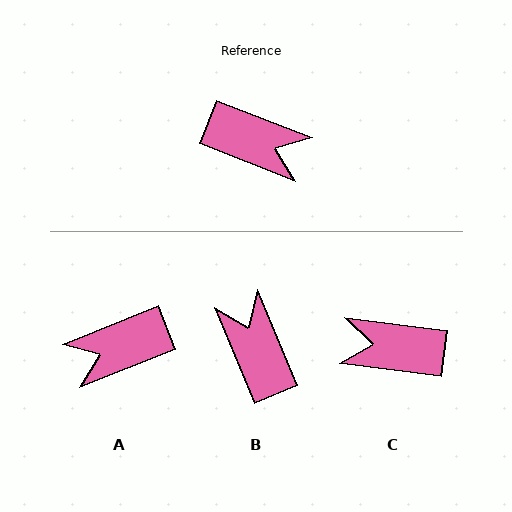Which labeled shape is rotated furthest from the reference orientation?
C, about 166 degrees away.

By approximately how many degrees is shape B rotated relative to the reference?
Approximately 134 degrees counter-clockwise.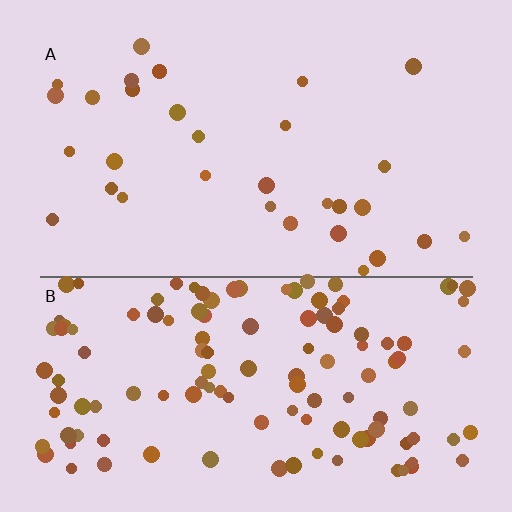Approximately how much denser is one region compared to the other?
Approximately 4.0× — region B over region A.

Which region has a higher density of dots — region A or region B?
B (the bottom).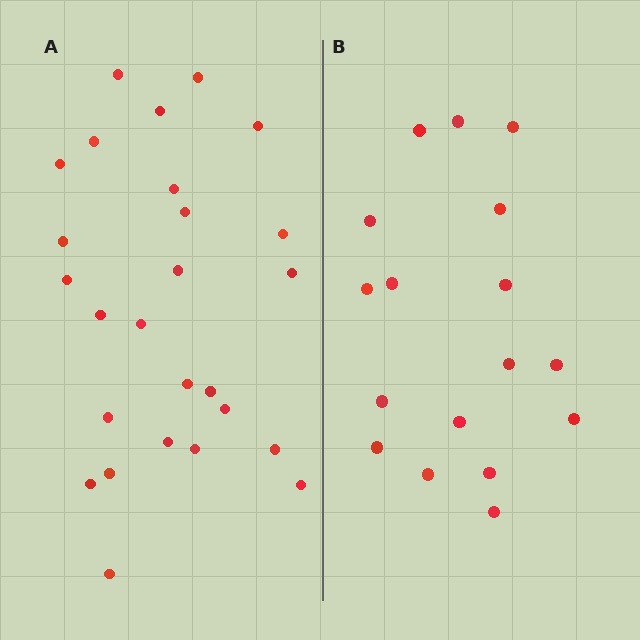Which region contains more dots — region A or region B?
Region A (the left region) has more dots.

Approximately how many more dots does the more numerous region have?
Region A has roughly 8 or so more dots than region B.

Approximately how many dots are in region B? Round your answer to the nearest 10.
About 20 dots. (The exact count is 17, which rounds to 20.)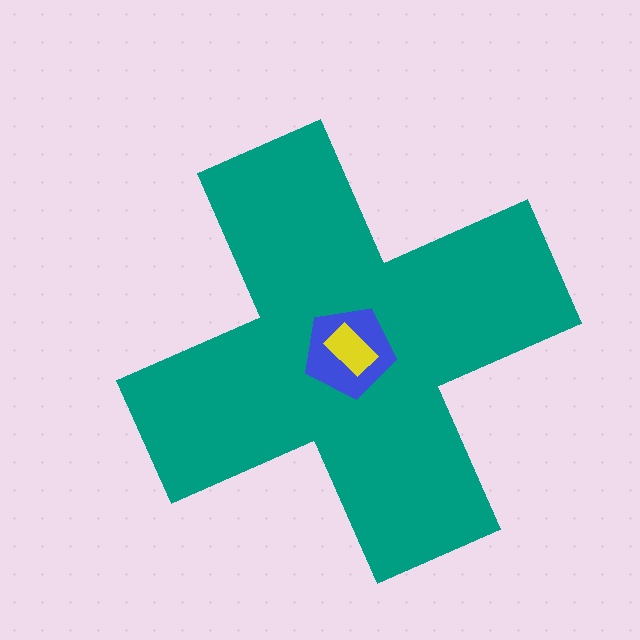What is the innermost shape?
The yellow rectangle.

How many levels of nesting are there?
3.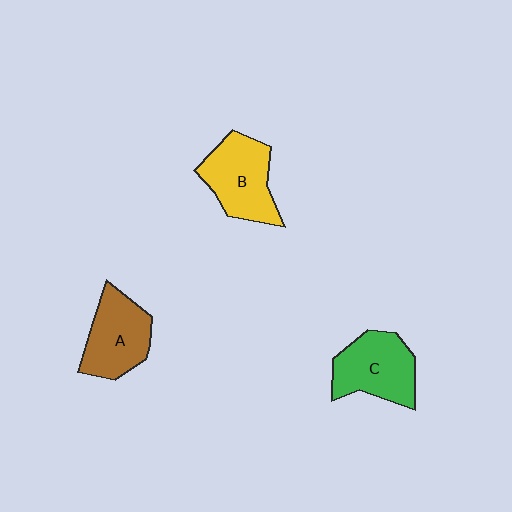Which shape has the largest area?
Shape B (yellow).